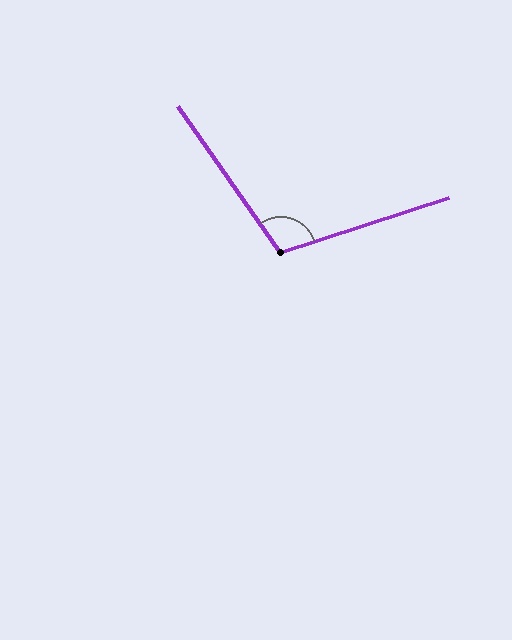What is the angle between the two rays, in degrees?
Approximately 107 degrees.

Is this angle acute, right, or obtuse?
It is obtuse.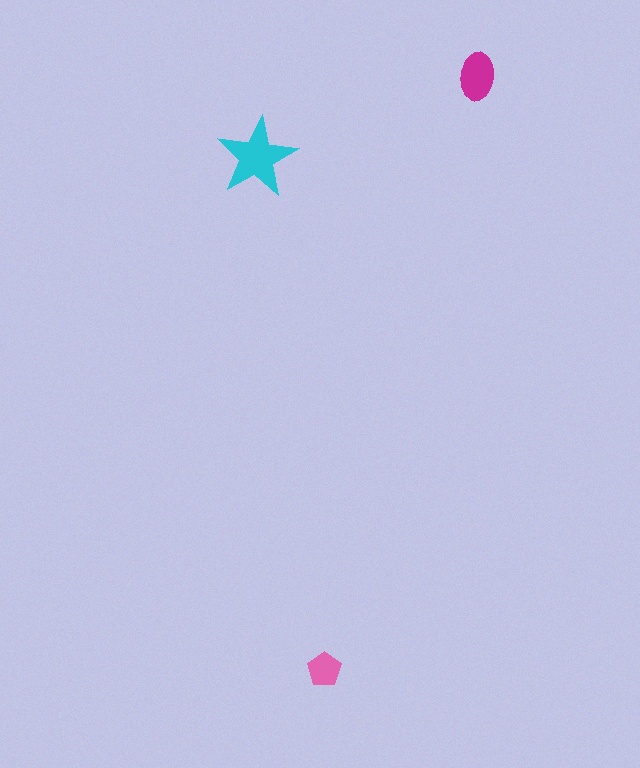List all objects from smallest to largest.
The pink pentagon, the magenta ellipse, the cyan star.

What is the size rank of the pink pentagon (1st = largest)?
3rd.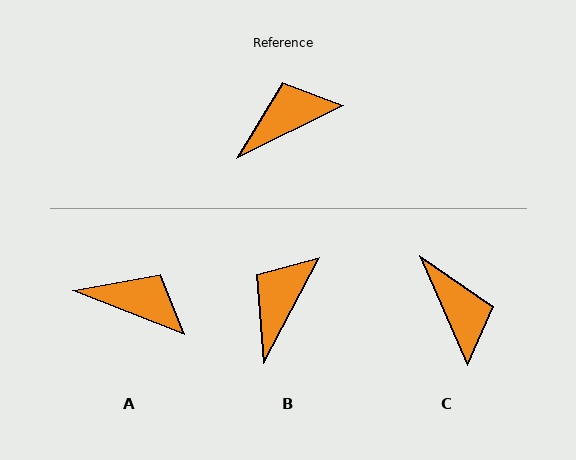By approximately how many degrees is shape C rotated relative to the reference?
Approximately 93 degrees clockwise.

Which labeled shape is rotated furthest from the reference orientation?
C, about 93 degrees away.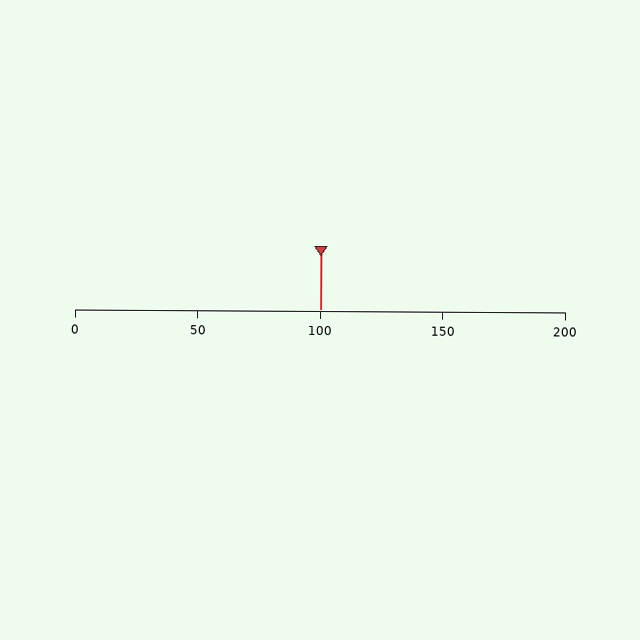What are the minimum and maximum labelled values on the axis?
The axis runs from 0 to 200.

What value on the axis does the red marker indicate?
The marker indicates approximately 100.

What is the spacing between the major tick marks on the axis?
The major ticks are spaced 50 apart.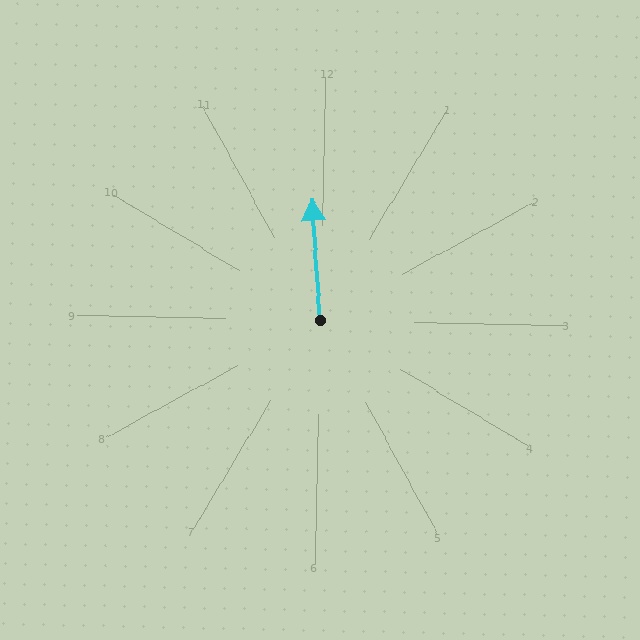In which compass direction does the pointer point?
North.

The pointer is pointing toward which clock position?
Roughly 12 o'clock.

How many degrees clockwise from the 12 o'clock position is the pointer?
Approximately 355 degrees.